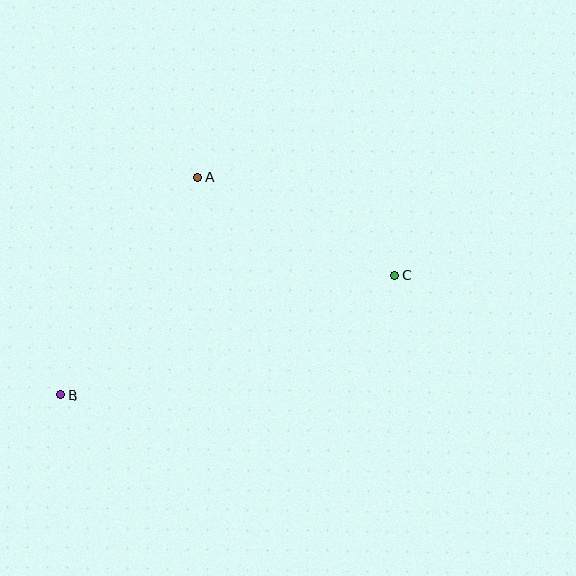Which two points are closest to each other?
Points A and C are closest to each other.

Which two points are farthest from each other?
Points B and C are farthest from each other.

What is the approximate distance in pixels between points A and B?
The distance between A and B is approximately 258 pixels.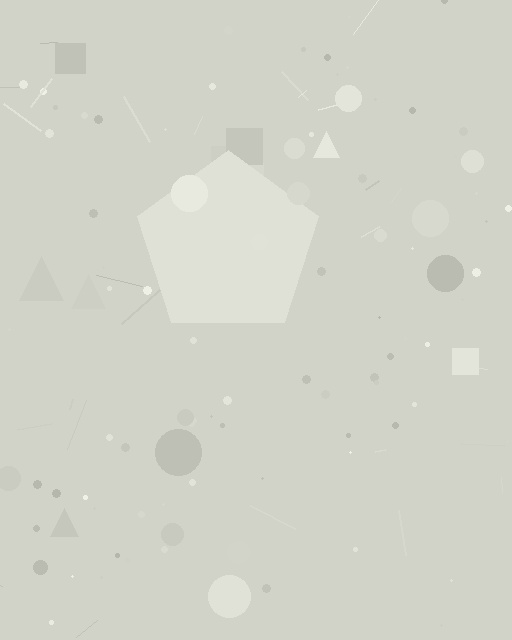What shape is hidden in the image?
A pentagon is hidden in the image.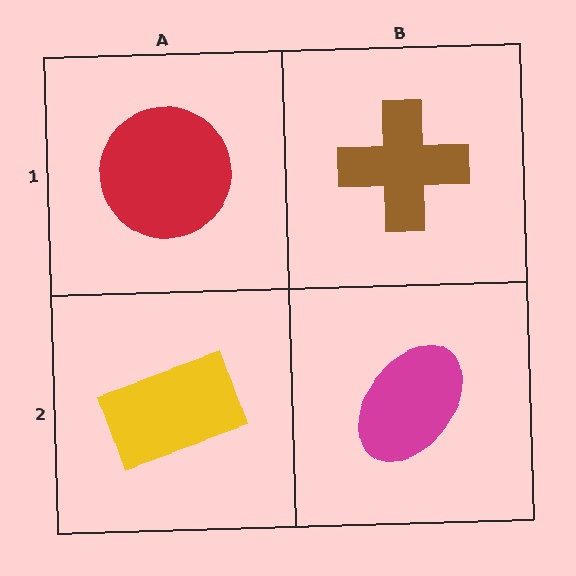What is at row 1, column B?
A brown cross.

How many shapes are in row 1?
2 shapes.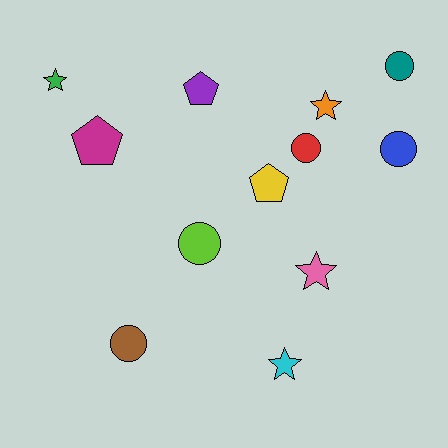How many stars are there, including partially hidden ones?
There are 4 stars.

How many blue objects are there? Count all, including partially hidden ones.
There is 1 blue object.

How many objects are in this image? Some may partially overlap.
There are 12 objects.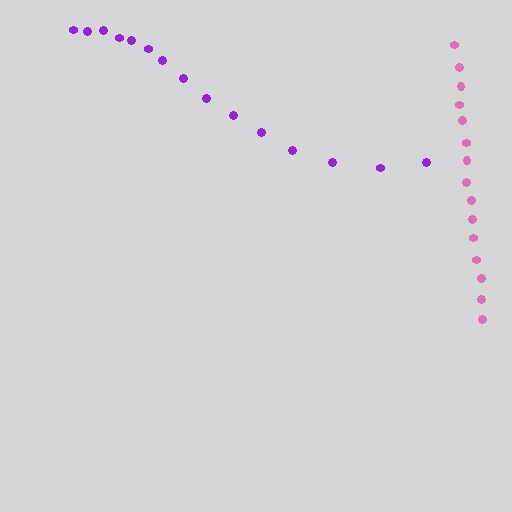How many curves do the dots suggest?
There are 2 distinct paths.